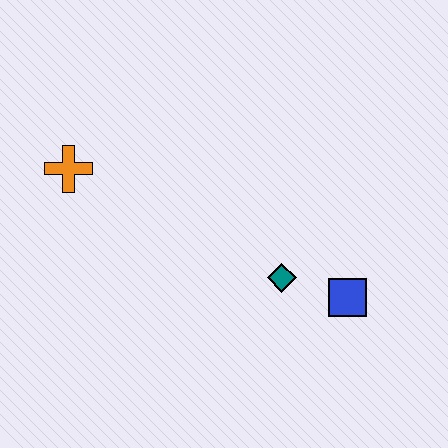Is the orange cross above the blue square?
Yes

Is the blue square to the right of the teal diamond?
Yes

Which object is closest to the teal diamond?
The blue square is closest to the teal diamond.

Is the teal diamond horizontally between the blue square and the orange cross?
Yes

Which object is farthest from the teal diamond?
The orange cross is farthest from the teal diamond.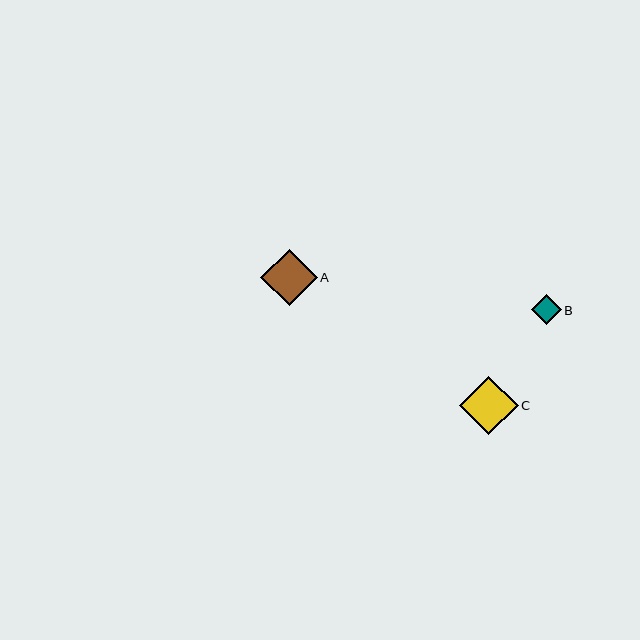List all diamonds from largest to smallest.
From largest to smallest: C, A, B.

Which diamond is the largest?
Diamond C is the largest with a size of approximately 59 pixels.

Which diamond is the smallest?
Diamond B is the smallest with a size of approximately 29 pixels.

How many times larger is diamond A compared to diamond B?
Diamond A is approximately 1.9 times the size of diamond B.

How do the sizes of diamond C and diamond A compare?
Diamond C and diamond A are approximately the same size.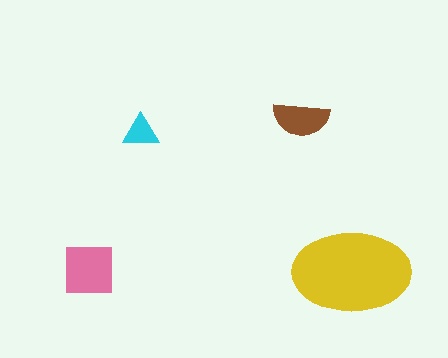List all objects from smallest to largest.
The cyan triangle, the brown semicircle, the pink square, the yellow ellipse.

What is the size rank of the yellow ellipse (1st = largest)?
1st.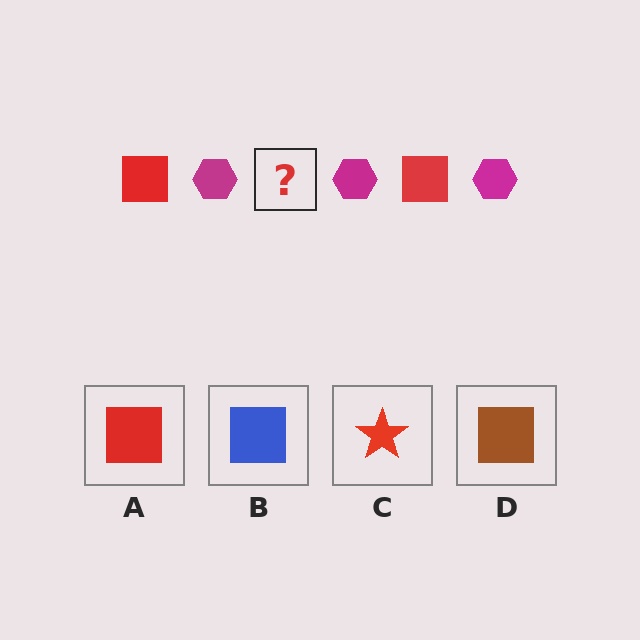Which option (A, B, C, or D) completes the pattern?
A.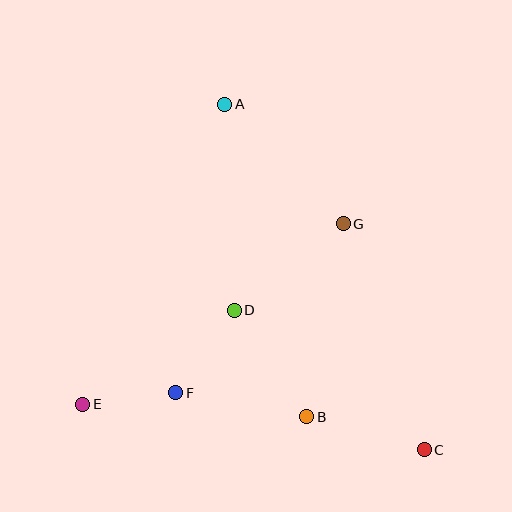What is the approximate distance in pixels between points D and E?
The distance between D and E is approximately 179 pixels.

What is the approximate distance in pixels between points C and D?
The distance between C and D is approximately 236 pixels.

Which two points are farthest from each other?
Points A and C are farthest from each other.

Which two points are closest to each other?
Points E and F are closest to each other.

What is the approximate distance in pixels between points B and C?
The distance between B and C is approximately 122 pixels.